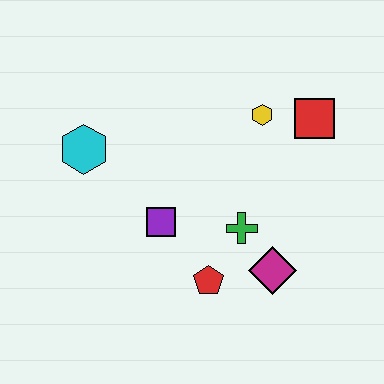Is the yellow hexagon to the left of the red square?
Yes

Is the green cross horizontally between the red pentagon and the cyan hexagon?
No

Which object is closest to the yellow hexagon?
The red square is closest to the yellow hexagon.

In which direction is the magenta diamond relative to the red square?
The magenta diamond is below the red square.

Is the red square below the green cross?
No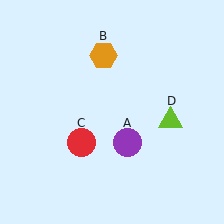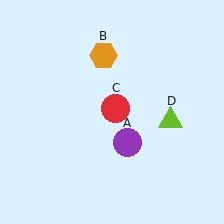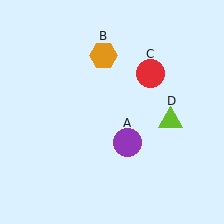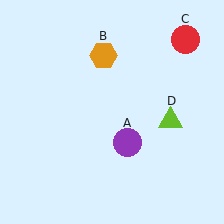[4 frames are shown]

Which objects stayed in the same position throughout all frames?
Purple circle (object A) and orange hexagon (object B) and lime triangle (object D) remained stationary.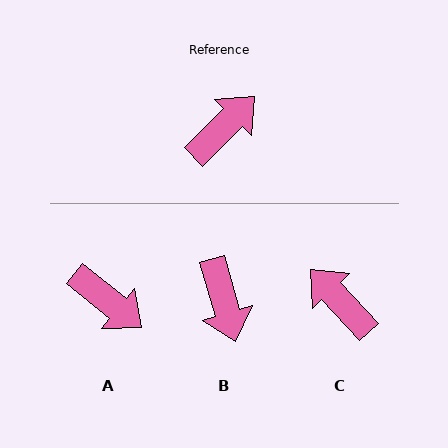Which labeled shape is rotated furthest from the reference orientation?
B, about 119 degrees away.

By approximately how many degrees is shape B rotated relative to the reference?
Approximately 119 degrees clockwise.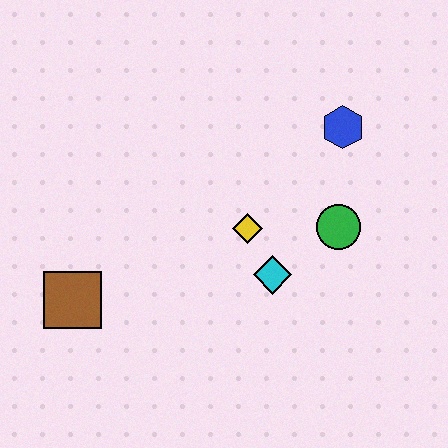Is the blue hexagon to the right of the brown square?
Yes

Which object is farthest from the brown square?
The blue hexagon is farthest from the brown square.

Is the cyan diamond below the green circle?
Yes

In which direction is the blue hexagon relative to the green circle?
The blue hexagon is above the green circle.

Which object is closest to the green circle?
The cyan diamond is closest to the green circle.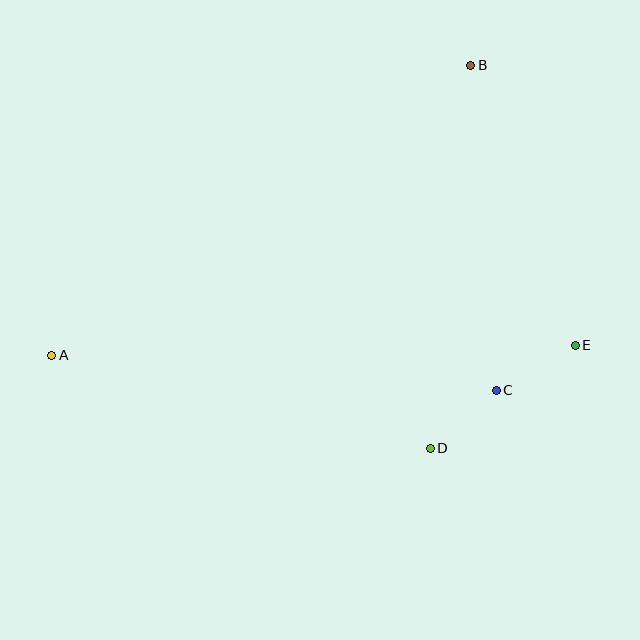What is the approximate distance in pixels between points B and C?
The distance between B and C is approximately 326 pixels.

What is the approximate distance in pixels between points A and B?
The distance between A and B is approximately 510 pixels.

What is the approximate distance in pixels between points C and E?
The distance between C and E is approximately 91 pixels.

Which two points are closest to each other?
Points C and D are closest to each other.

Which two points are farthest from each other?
Points A and E are farthest from each other.